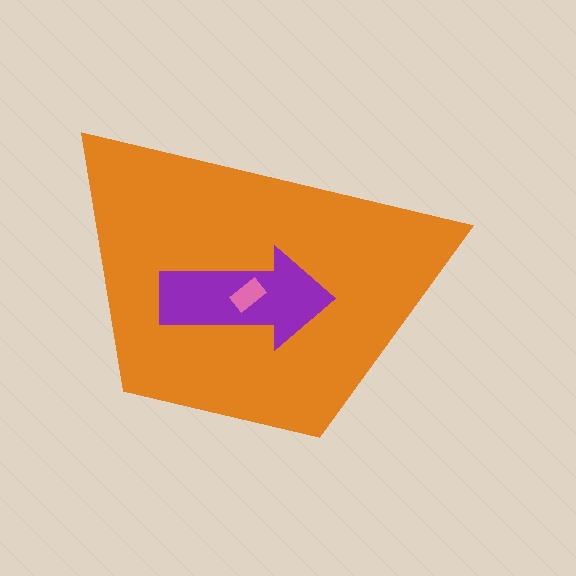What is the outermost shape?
The orange trapezoid.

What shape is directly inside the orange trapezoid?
The purple arrow.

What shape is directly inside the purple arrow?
The pink rectangle.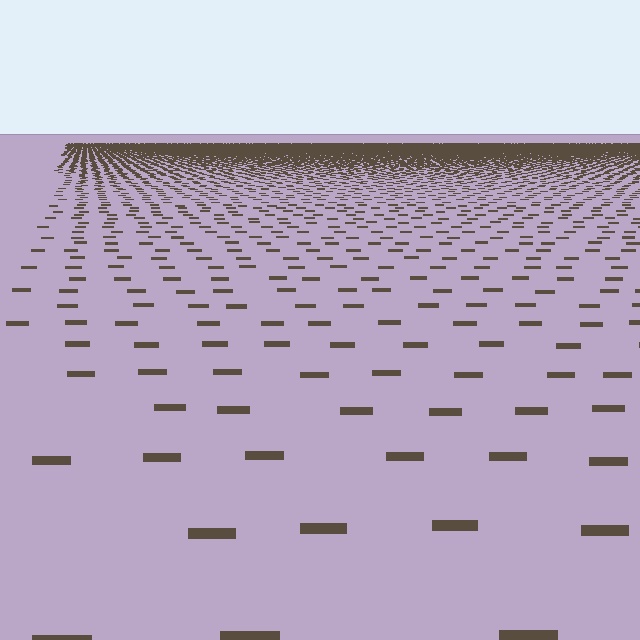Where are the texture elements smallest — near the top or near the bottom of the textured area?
Near the top.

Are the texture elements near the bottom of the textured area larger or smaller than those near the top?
Larger. Near the bottom, elements are closer to the viewer and appear at a bigger on-screen size.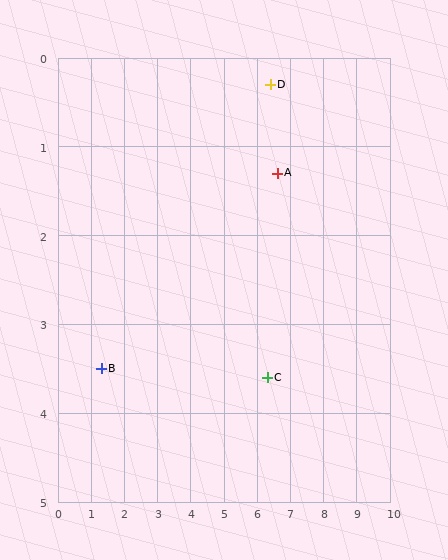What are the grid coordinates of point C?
Point C is at approximately (6.3, 3.6).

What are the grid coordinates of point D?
Point D is at approximately (6.4, 0.3).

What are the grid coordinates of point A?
Point A is at approximately (6.6, 1.3).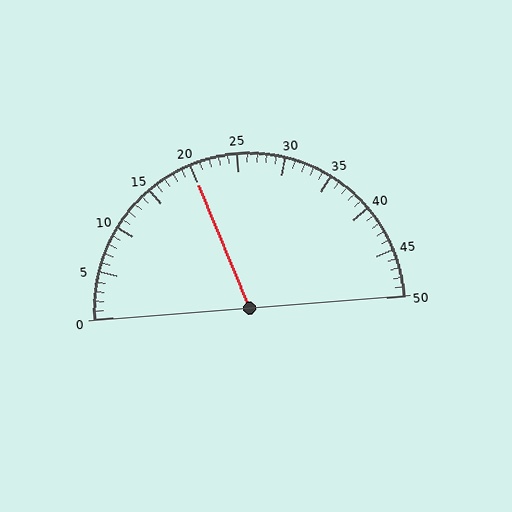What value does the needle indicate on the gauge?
The needle indicates approximately 20.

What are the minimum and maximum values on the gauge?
The gauge ranges from 0 to 50.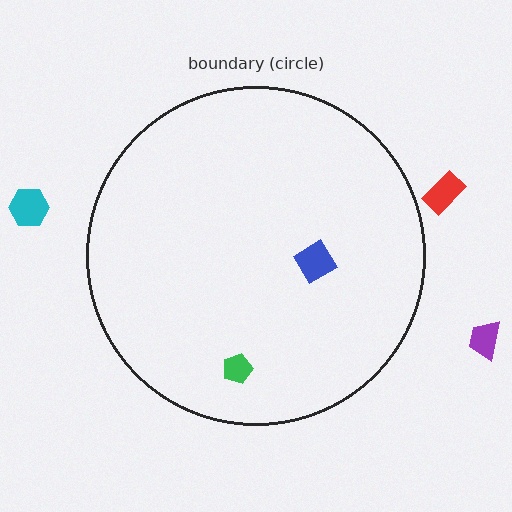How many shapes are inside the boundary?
2 inside, 3 outside.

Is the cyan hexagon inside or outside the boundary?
Outside.